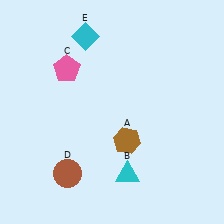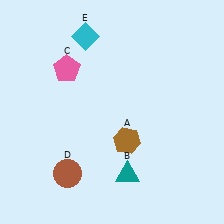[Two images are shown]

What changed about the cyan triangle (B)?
In Image 1, B is cyan. In Image 2, it changed to teal.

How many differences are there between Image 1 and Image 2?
There is 1 difference between the two images.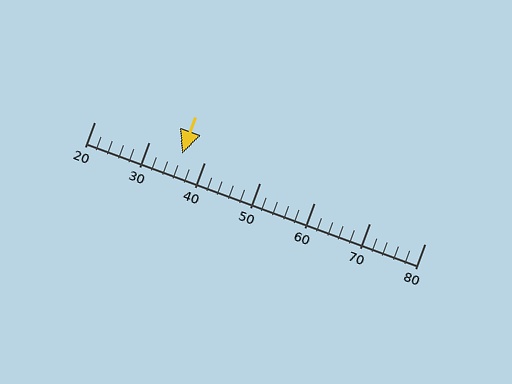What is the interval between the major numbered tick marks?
The major tick marks are spaced 10 units apart.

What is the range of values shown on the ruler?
The ruler shows values from 20 to 80.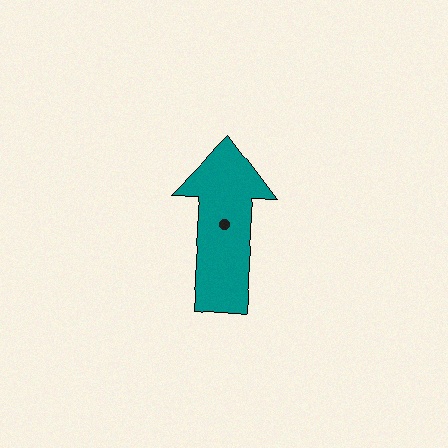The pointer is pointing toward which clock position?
Roughly 12 o'clock.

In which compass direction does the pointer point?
North.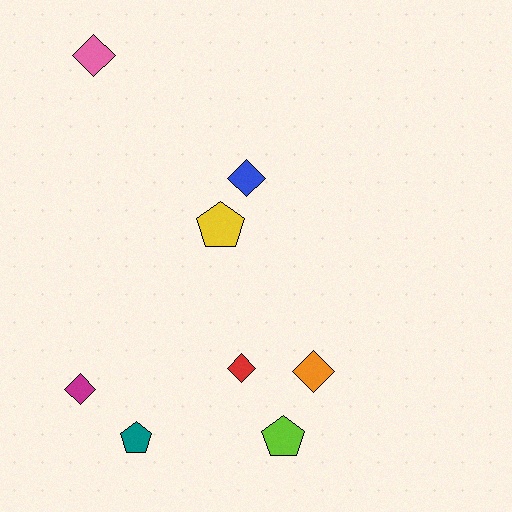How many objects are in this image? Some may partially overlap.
There are 8 objects.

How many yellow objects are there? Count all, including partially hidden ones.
There is 1 yellow object.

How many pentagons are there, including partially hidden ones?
There are 3 pentagons.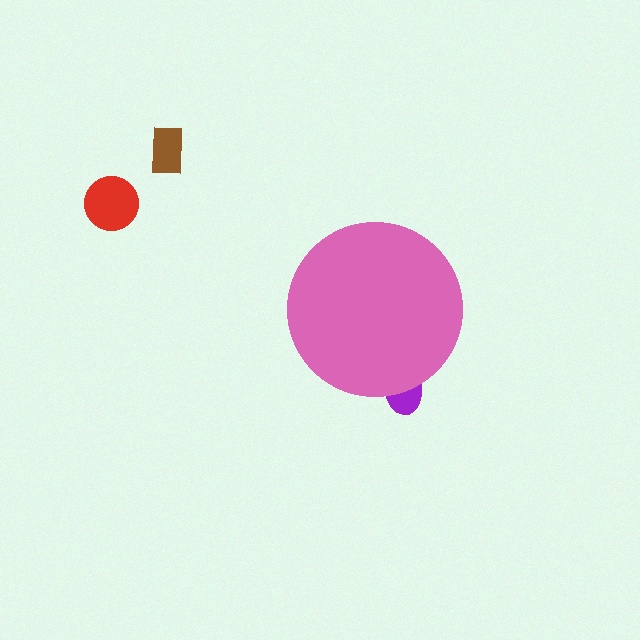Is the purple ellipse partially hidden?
Yes, the purple ellipse is partially hidden behind the pink circle.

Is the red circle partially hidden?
No, the red circle is fully visible.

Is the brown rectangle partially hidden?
No, the brown rectangle is fully visible.